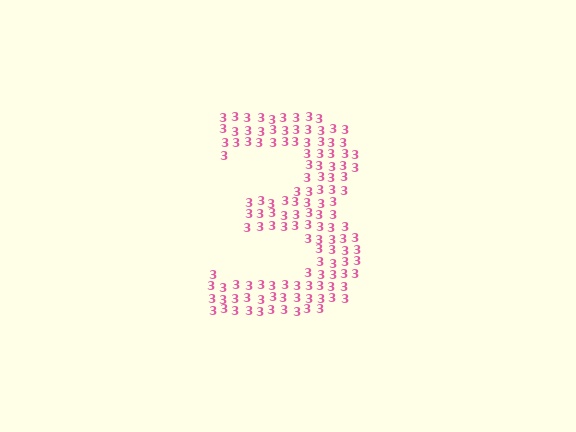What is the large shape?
The large shape is the digit 3.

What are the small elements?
The small elements are digit 3's.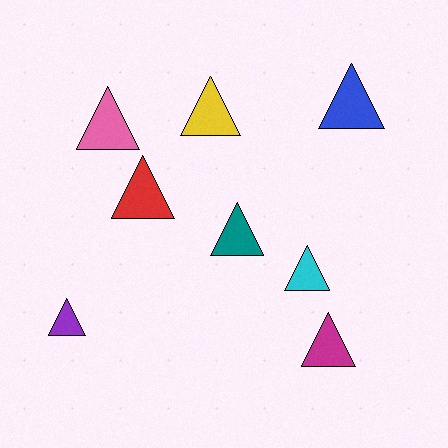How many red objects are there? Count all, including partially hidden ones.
There is 1 red object.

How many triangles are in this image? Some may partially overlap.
There are 8 triangles.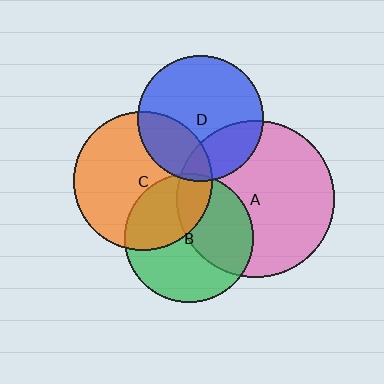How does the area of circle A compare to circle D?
Approximately 1.5 times.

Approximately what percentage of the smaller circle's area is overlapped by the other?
Approximately 45%.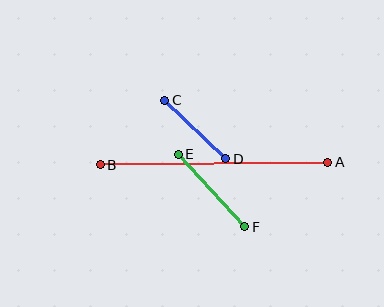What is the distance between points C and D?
The distance is approximately 85 pixels.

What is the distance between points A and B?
The distance is approximately 228 pixels.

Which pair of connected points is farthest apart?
Points A and B are farthest apart.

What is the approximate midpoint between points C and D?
The midpoint is at approximately (195, 129) pixels.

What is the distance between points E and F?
The distance is approximately 98 pixels.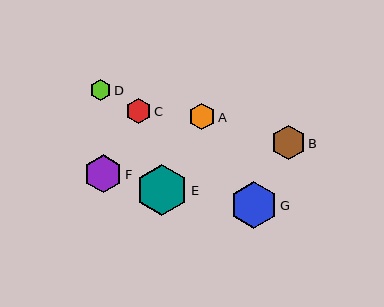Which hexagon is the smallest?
Hexagon D is the smallest with a size of approximately 22 pixels.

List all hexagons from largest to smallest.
From largest to smallest: E, G, F, B, A, C, D.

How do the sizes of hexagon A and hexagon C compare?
Hexagon A and hexagon C are approximately the same size.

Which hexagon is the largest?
Hexagon E is the largest with a size of approximately 52 pixels.